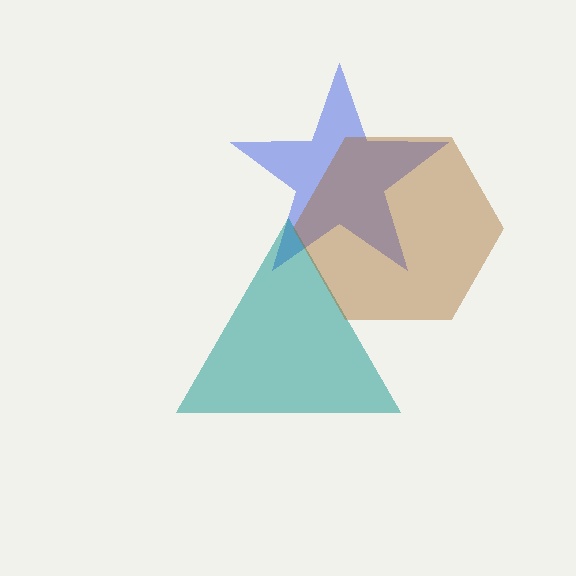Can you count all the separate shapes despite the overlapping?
Yes, there are 3 separate shapes.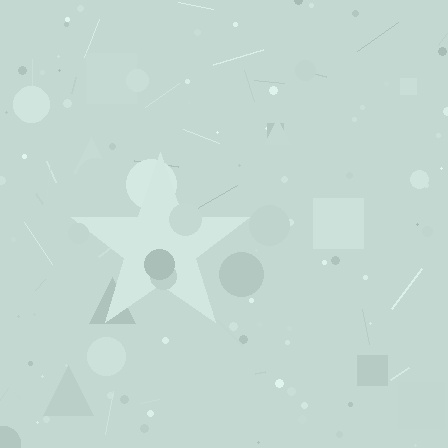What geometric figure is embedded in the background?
A star is embedded in the background.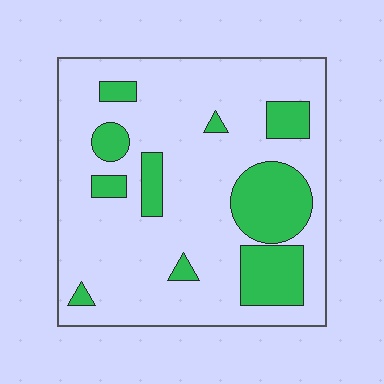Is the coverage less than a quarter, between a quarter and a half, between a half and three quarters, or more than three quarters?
Less than a quarter.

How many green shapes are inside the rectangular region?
10.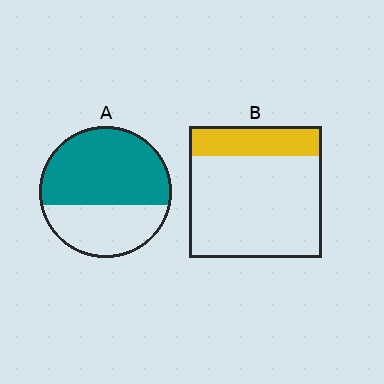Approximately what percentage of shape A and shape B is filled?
A is approximately 60% and B is approximately 25%.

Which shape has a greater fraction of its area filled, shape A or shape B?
Shape A.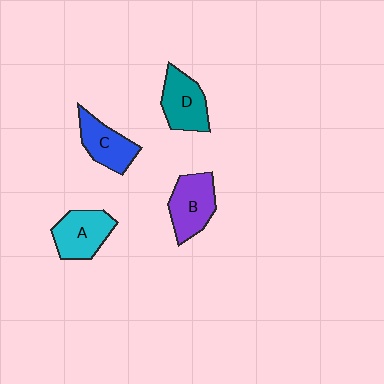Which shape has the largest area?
Shape B (purple).